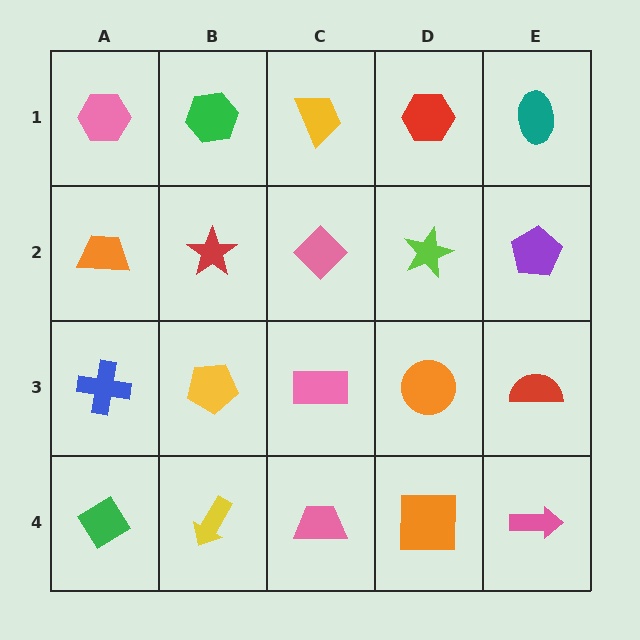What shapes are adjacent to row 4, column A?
A blue cross (row 3, column A), a yellow arrow (row 4, column B).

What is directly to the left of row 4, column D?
A pink trapezoid.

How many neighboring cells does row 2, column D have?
4.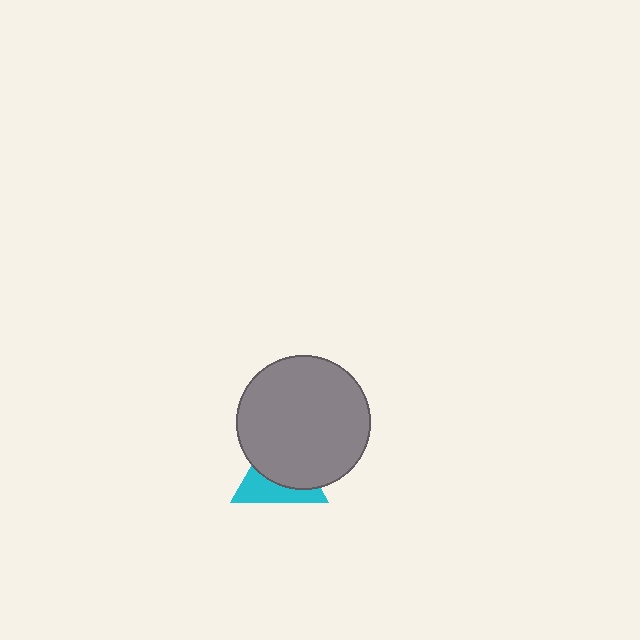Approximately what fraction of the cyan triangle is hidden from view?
Roughly 58% of the cyan triangle is hidden behind the gray circle.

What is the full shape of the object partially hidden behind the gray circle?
The partially hidden object is a cyan triangle.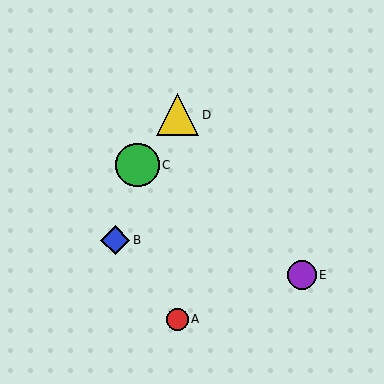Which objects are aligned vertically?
Objects A, D are aligned vertically.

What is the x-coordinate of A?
Object A is at x≈177.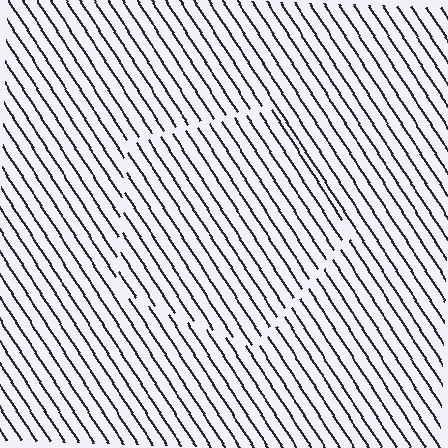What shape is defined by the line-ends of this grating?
An illusory pentagon. The interior of the shape contains the same grating, shifted by half a period — the contour is defined by the phase discontinuity where line-ends from the inner and outer gratings abut.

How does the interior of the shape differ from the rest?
The interior of the shape contains the same grating, shifted by half a period — the contour is defined by the phase discontinuity where line-ends from the inner and outer gratings abut.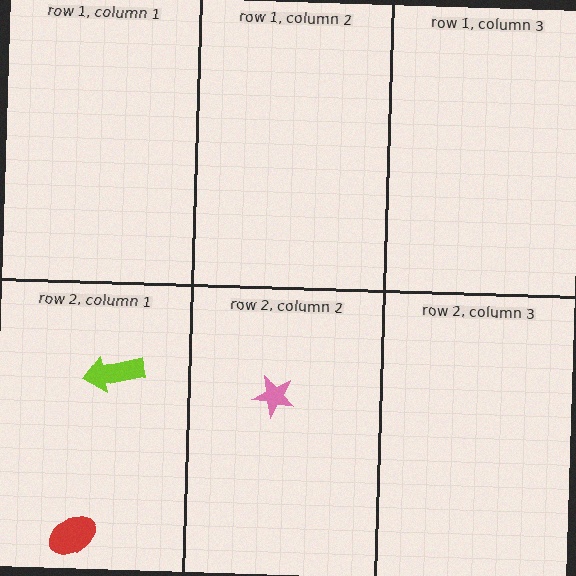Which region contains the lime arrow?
The row 2, column 1 region.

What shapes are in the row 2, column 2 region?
The pink star.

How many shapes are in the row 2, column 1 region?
2.